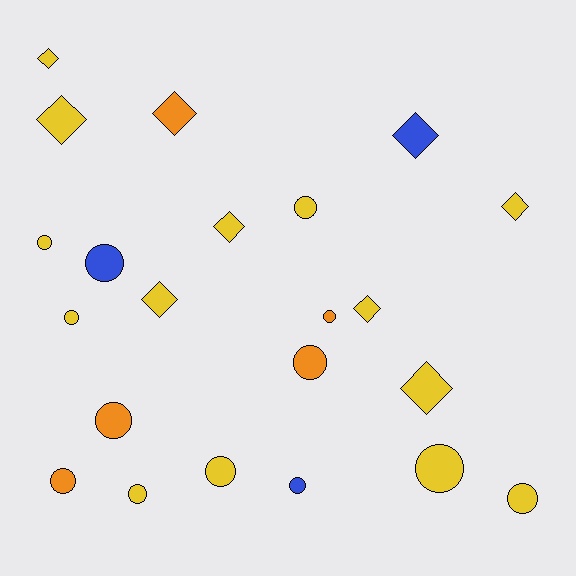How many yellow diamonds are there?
There are 7 yellow diamonds.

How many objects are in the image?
There are 22 objects.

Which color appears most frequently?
Yellow, with 14 objects.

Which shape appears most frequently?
Circle, with 13 objects.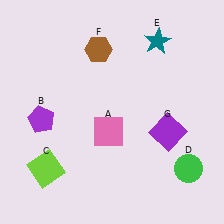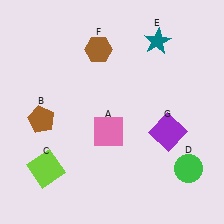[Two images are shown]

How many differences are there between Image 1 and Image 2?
There is 1 difference between the two images.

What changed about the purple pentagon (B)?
In Image 1, B is purple. In Image 2, it changed to brown.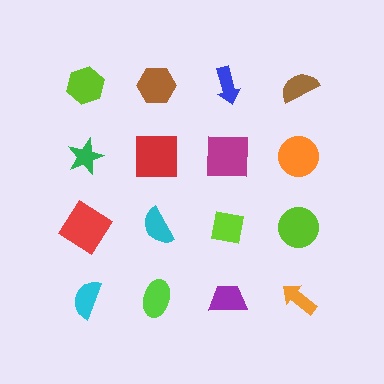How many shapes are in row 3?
4 shapes.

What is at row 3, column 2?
A cyan semicircle.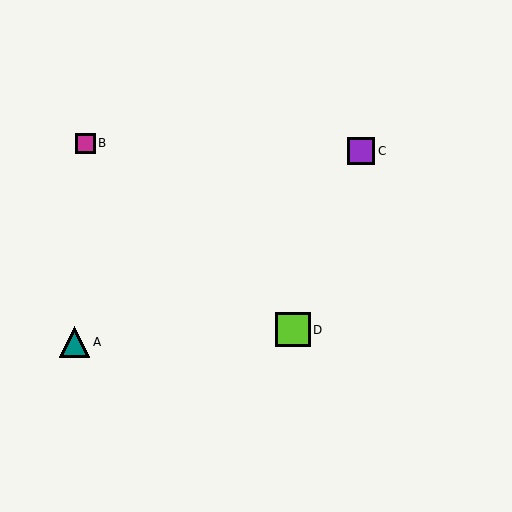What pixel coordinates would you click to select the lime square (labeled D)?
Click at (293, 330) to select the lime square D.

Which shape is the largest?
The lime square (labeled D) is the largest.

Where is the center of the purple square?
The center of the purple square is at (361, 151).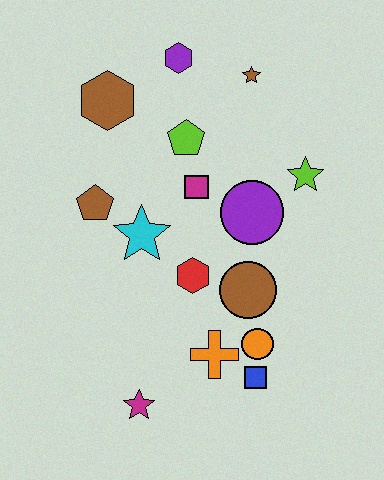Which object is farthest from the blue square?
The purple hexagon is farthest from the blue square.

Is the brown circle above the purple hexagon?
No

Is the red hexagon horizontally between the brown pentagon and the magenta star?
No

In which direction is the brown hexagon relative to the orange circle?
The brown hexagon is above the orange circle.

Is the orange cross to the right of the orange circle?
No